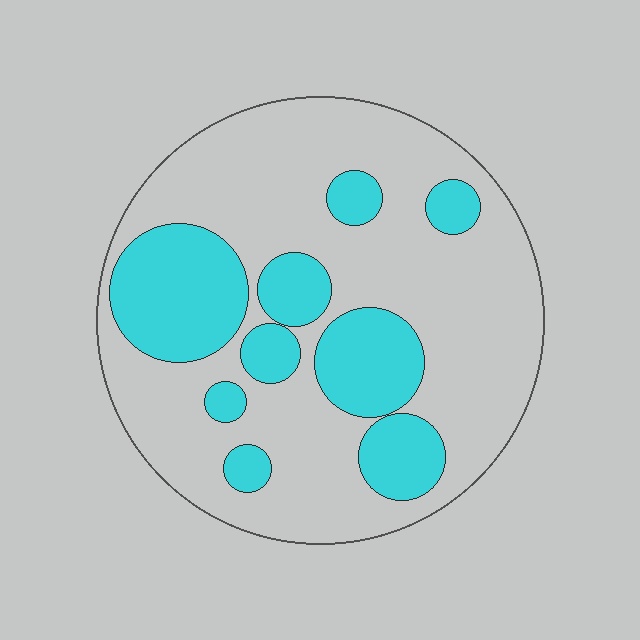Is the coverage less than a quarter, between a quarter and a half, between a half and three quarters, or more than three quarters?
Between a quarter and a half.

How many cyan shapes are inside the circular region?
9.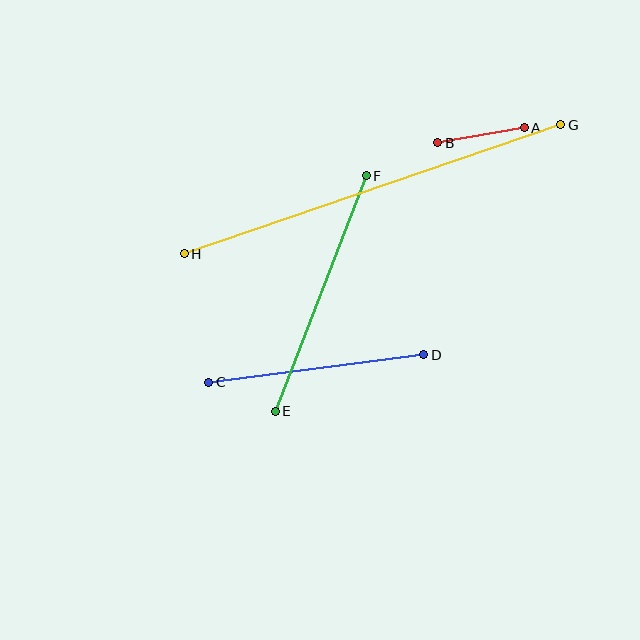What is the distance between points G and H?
The distance is approximately 398 pixels.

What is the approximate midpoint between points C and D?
The midpoint is at approximately (316, 369) pixels.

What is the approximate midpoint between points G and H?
The midpoint is at approximately (372, 189) pixels.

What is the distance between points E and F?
The distance is approximately 253 pixels.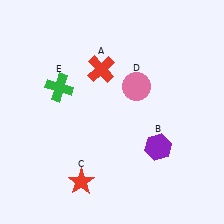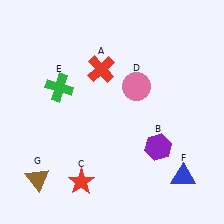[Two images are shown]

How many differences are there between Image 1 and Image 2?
There are 2 differences between the two images.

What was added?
A blue triangle (F), a brown triangle (G) were added in Image 2.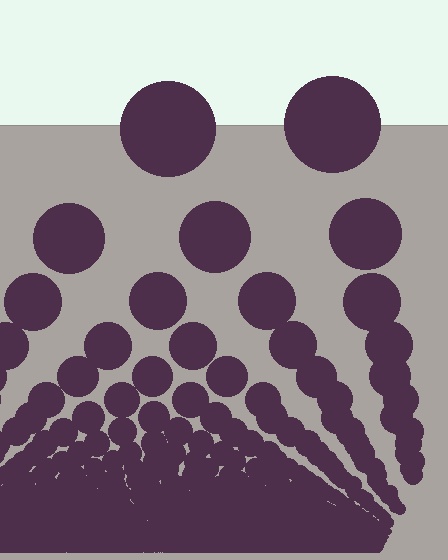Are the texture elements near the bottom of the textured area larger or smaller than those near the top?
Smaller. The gradient is inverted — elements near the bottom are smaller and denser.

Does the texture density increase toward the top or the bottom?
Density increases toward the bottom.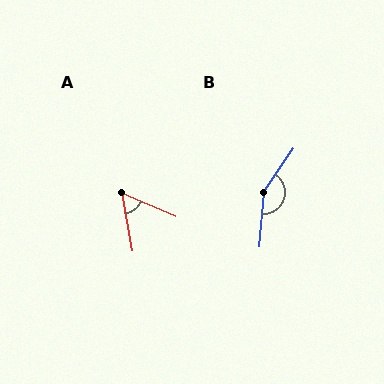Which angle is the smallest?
A, at approximately 57 degrees.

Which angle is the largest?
B, at approximately 151 degrees.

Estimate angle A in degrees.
Approximately 57 degrees.